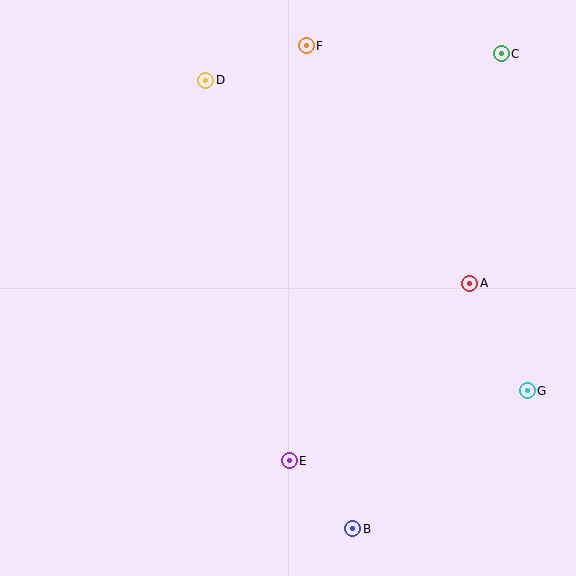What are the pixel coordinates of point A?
Point A is at (470, 283).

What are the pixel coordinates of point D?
Point D is at (206, 80).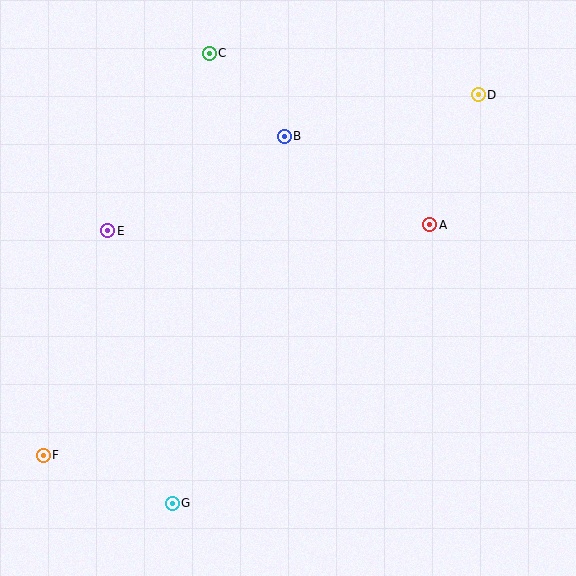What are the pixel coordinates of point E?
Point E is at (108, 231).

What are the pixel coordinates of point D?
Point D is at (478, 95).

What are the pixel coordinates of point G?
Point G is at (172, 503).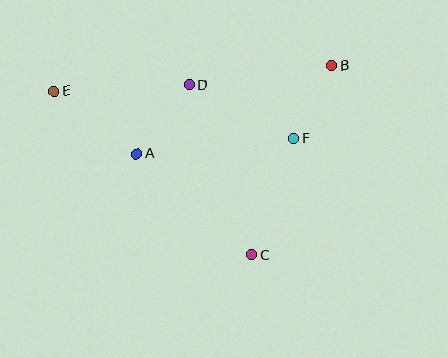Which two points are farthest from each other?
Points B and E are farthest from each other.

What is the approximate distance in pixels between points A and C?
The distance between A and C is approximately 153 pixels.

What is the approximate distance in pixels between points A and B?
The distance between A and B is approximately 213 pixels.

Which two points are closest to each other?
Points B and F are closest to each other.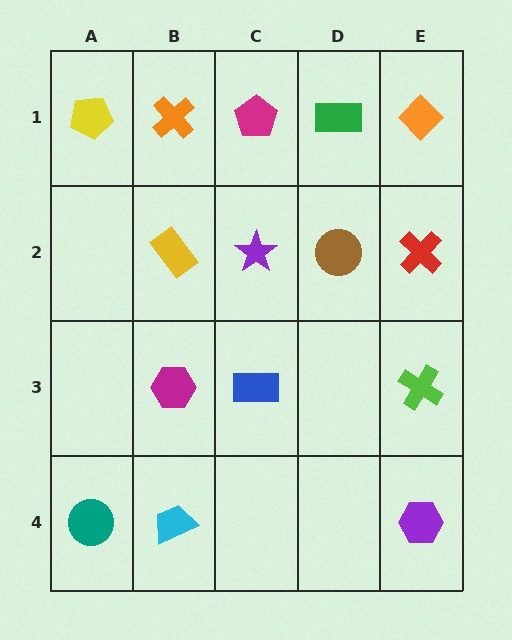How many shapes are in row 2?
4 shapes.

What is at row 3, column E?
A lime cross.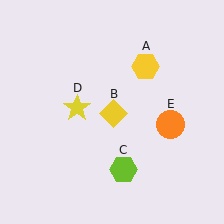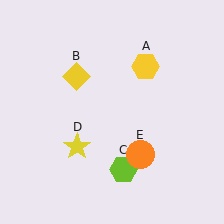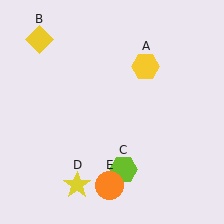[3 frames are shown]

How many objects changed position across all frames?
3 objects changed position: yellow diamond (object B), yellow star (object D), orange circle (object E).